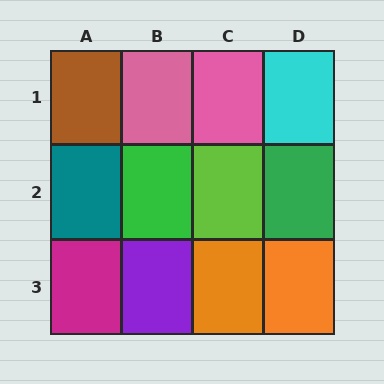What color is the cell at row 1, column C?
Pink.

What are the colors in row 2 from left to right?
Teal, green, lime, green.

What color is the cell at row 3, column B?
Purple.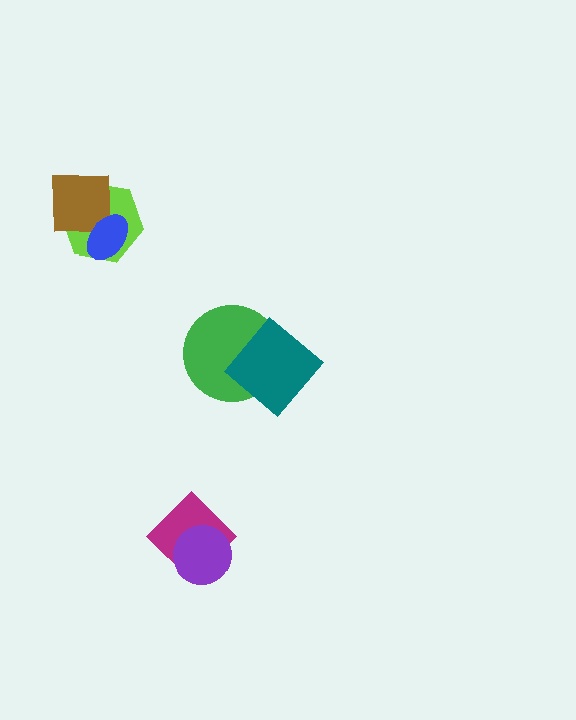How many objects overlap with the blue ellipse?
2 objects overlap with the blue ellipse.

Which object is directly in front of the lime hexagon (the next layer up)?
The brown square is directly in front of the lime hexagon.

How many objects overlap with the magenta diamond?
1 object overlaps with the magenta diamond.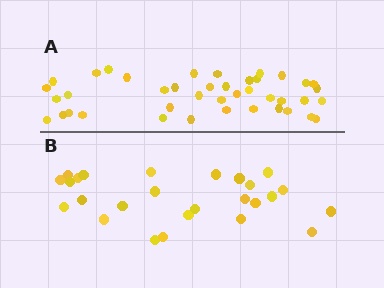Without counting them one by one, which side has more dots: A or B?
Region A (the top region) has more dots.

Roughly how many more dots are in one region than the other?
Region A has approximately 15 more dots than region B.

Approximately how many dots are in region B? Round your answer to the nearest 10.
About 30 dots. (The exact count is 26, which rounds to 30.)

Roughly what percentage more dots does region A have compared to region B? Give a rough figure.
About 60% more.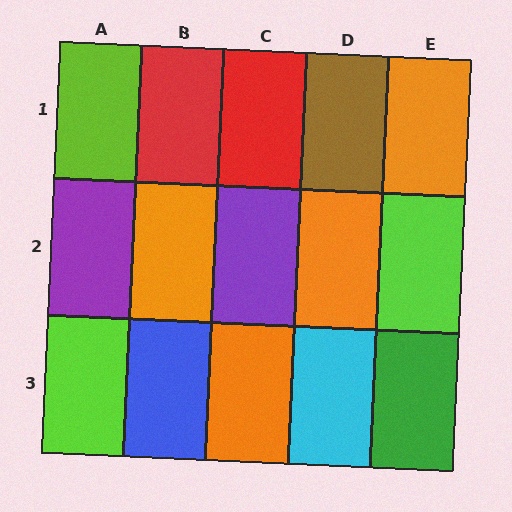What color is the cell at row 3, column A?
Lime.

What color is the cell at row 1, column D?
Brown.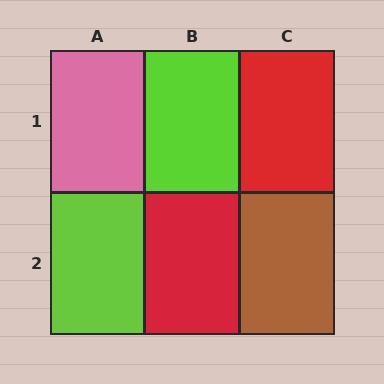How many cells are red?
2 cells are red.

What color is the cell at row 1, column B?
Lime.